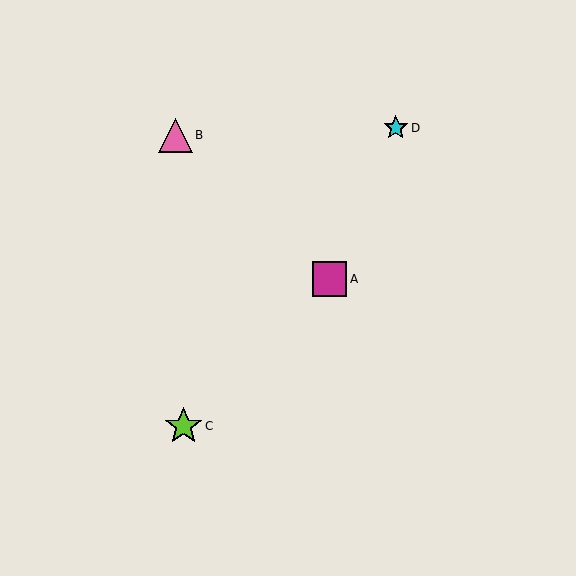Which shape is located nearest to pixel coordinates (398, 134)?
The cyan star (labeled D) at (396, 128) is nearest to that location.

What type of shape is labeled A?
Shape A is a magenta square.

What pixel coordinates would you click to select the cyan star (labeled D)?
Click at (396, 128) to select the cyan star D.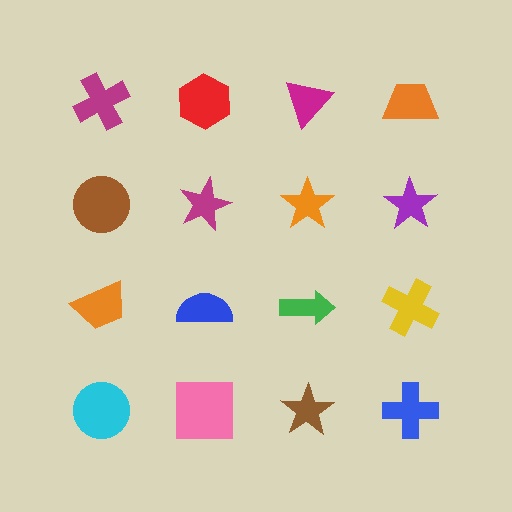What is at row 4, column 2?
A pink square.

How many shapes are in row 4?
4 shapes.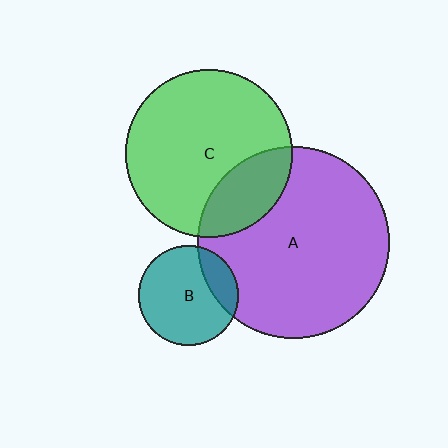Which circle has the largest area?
Circle A (purple).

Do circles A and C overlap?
Yes.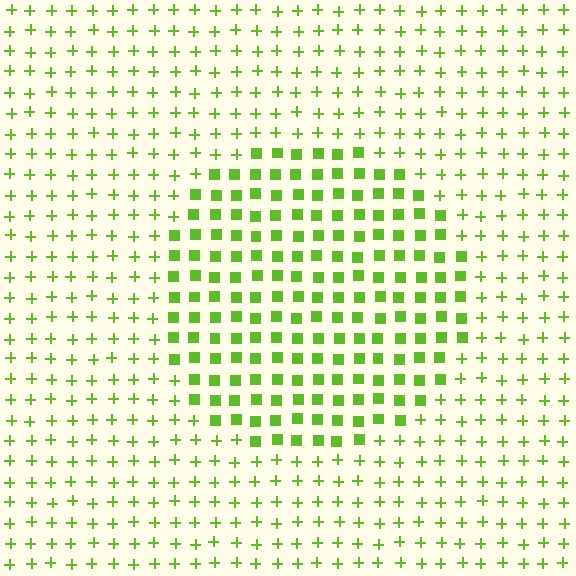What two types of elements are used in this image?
The image uses squares inside the circle region and plus signs outside it.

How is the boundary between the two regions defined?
The boundary is defined by a change in element shape: squares inside vs. plus signs outside. All elements share the same color and spacing.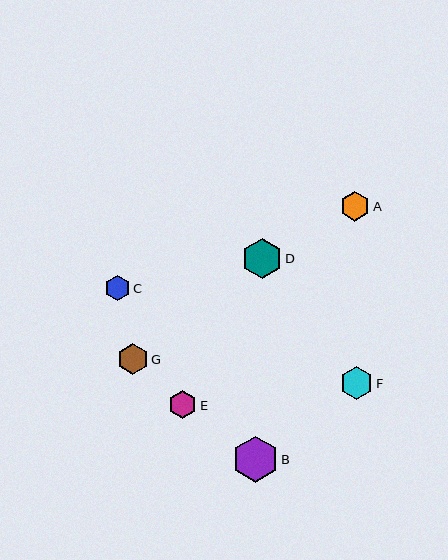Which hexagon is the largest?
Hexagon B is the largest with a size of approximately 46 pixels.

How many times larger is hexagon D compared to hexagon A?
Hexagon D is approximately 1.3 times the size of hexagon A.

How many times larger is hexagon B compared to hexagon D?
Hexagon B is approximately 1.1 times the size of hexagon D.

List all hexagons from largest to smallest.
From largest to smallest: B, D, F, G, A, E, C.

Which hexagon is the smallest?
Hexagon C is the smallest with a size of approximately 25 pixels.